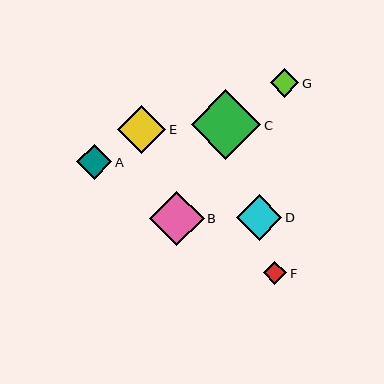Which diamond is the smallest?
Diamond F is the smallest with a size of approximately 24 pixels.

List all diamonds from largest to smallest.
From largest to smallest: C, B, E, D, A, G, F.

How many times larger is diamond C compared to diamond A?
Diamond C is approximately 2.0 times the size of diamond A.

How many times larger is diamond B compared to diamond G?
Diamond B is approximately 1.9 times the size of diamond G.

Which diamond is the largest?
Diamond C is the largest with a size of approximately 70 pixels.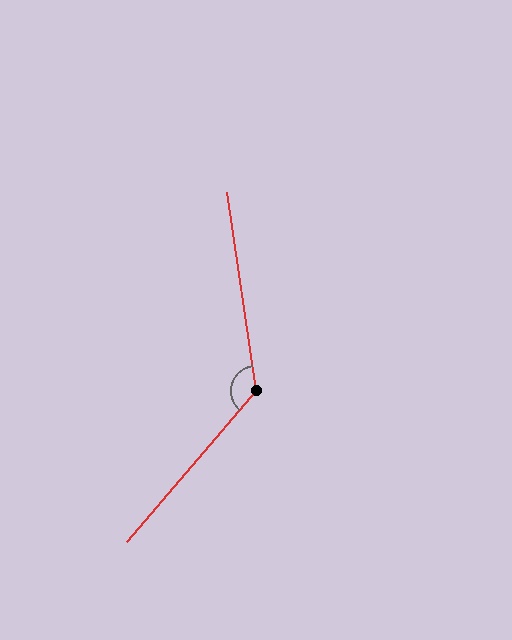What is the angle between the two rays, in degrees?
Approximately 131 degrees.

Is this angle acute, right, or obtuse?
It is obtuse.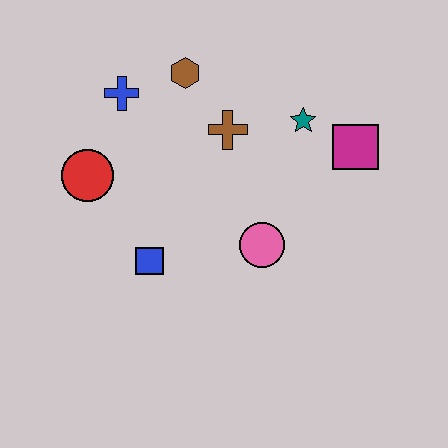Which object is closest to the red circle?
The blue cross is closest to the red circle.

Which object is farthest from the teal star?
The red circle is farthest from the teal star.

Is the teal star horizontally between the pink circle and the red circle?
No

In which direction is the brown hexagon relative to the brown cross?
The brown hexagon is above the brown cross.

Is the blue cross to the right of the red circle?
Yes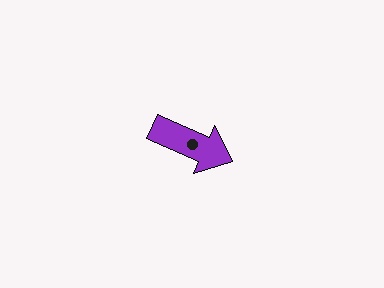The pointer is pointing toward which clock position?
Roughly 4 o'clock.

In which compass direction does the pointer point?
Southeast.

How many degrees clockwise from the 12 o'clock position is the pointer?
Approximately 114 degrees.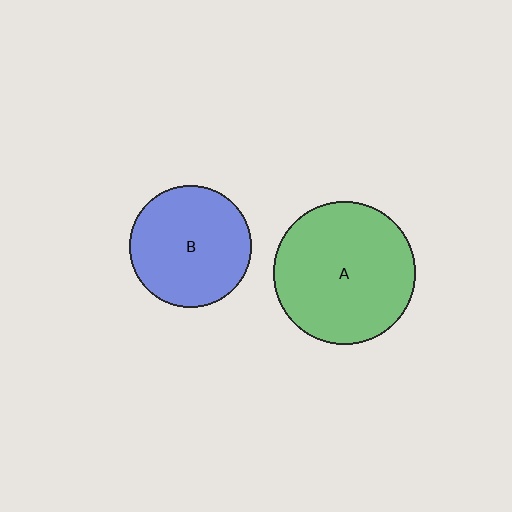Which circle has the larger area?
Circle A (green).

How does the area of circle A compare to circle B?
Approximately 1.4 times.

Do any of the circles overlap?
No, none of the circles overlap.